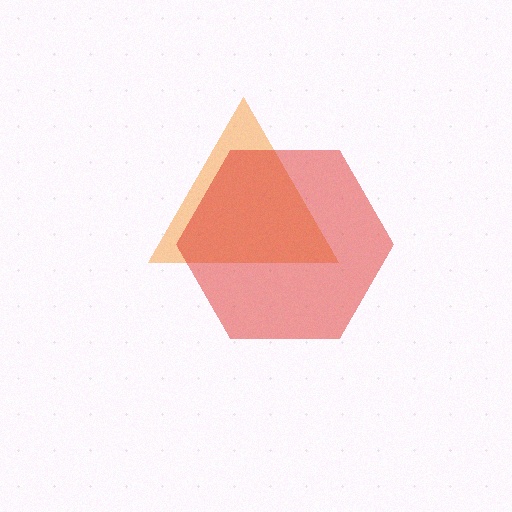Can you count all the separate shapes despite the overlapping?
Yes, there are 2 separate shapes.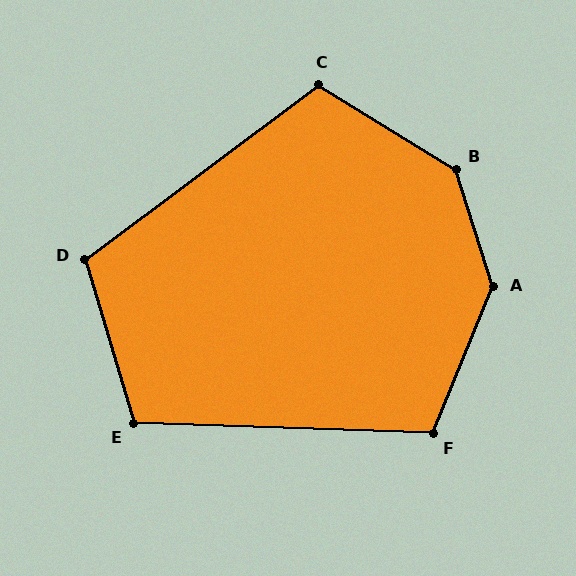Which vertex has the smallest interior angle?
E, at approximately 109 degrees.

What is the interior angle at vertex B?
Approximately 140 degrees (obtuse).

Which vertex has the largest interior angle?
A, at approximately 140 degrees.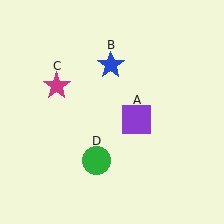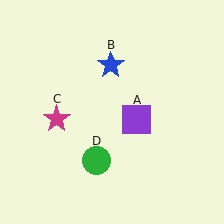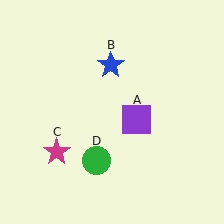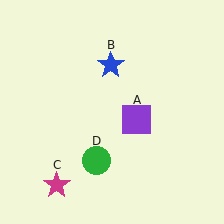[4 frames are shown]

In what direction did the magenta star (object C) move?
The magenta star (object C) moved down.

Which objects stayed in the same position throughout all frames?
Purple square (object A) and blue star (object B) and green circle (object D) remained stationary.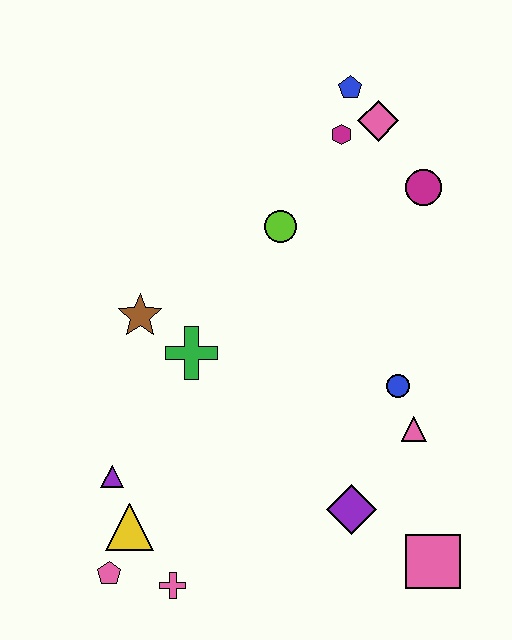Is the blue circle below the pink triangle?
No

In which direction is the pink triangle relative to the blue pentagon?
The pink triangle is below the blue pentagon.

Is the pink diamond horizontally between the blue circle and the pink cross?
Yes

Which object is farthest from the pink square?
The blue pentagon is farthest from the pink square.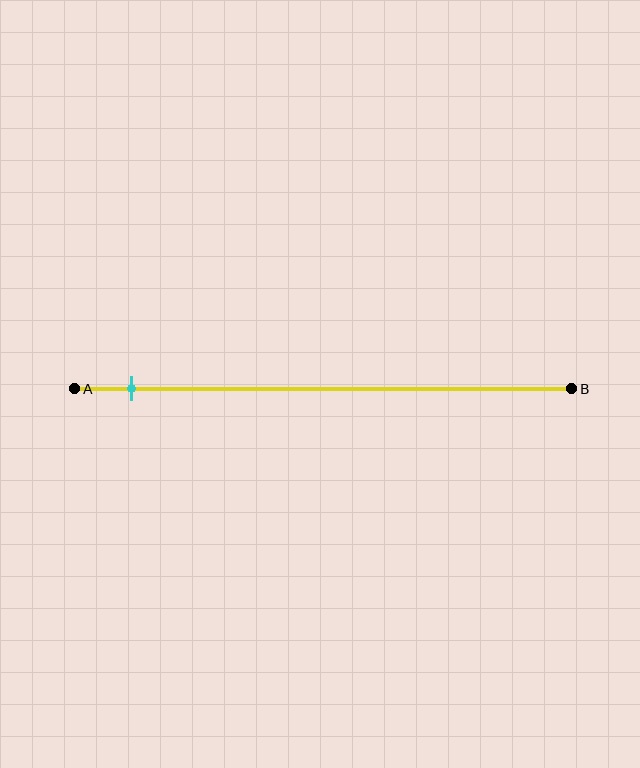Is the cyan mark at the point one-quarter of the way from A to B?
No, the mark is at about 10% from A, not at the 25% one-quarter point.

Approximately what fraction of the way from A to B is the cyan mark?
The cyan mark is approximately 10% of the way from A to B.